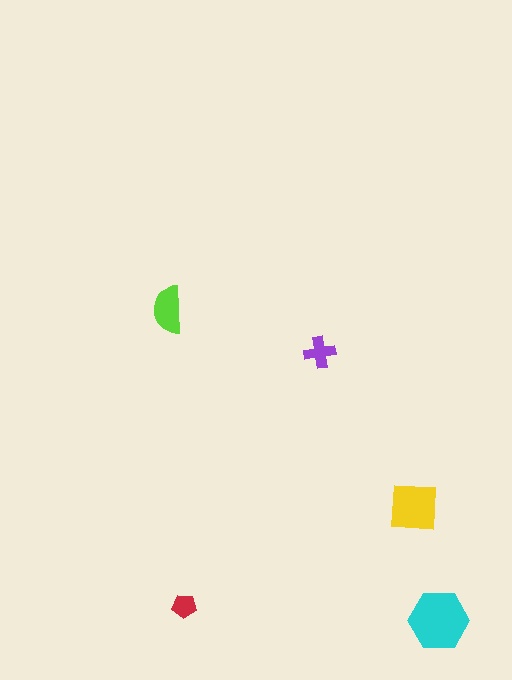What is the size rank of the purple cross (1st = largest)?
4th.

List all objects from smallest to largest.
The red pentagon, the purple cross, the lime semicircle, the yellow square, the cyan hexagon.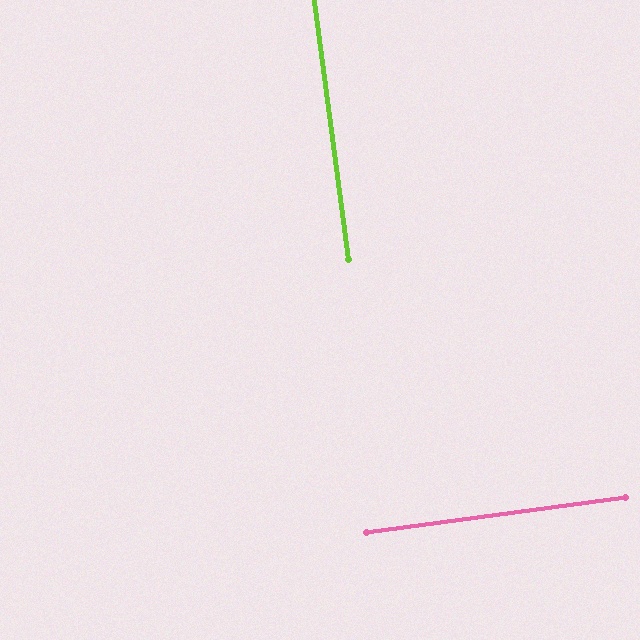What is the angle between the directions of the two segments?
Approximately 90 degrees.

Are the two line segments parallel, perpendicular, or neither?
Perpendicular — they meet at approximately 90°.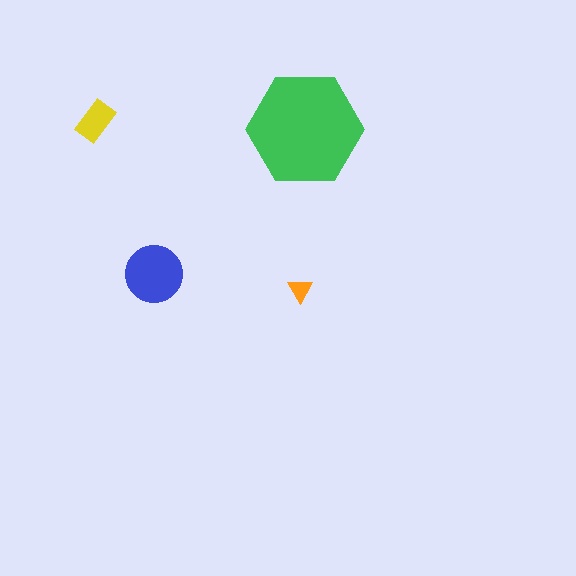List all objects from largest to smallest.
The green hexagon, the blue circle, the yellow rectangle, the orange triangle.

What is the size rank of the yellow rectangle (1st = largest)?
3rd.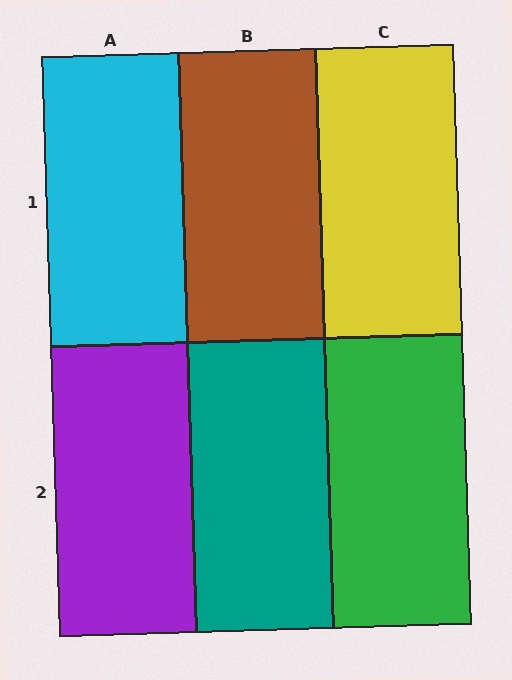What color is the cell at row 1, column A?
Cyan.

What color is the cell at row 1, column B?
Brown.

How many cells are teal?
1 cell is teal.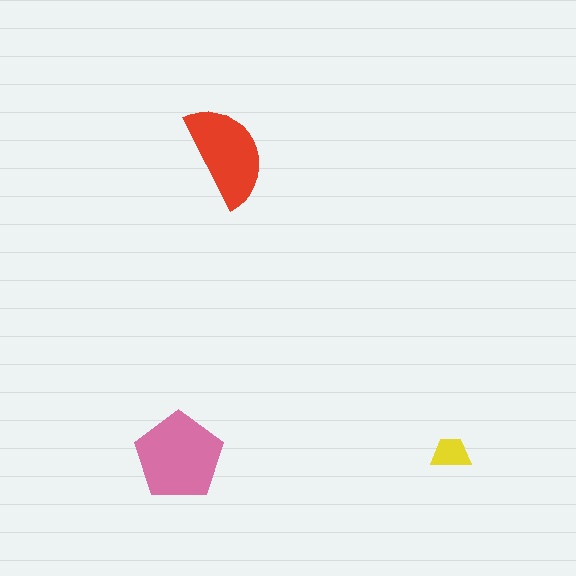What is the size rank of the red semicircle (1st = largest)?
2nd.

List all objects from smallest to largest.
The yellow trapezoid, the red semicircle, the pink pentagon.